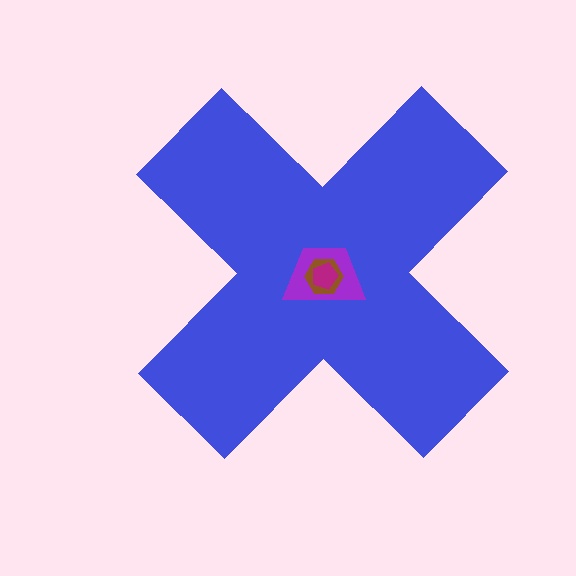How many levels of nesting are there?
4.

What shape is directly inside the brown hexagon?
The magenta pentagon.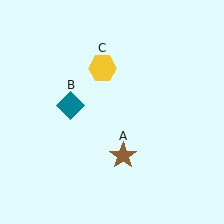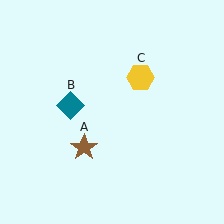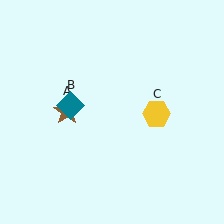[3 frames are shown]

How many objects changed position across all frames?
2 objects changed position: brown star (object A), yellow hexagon (object C).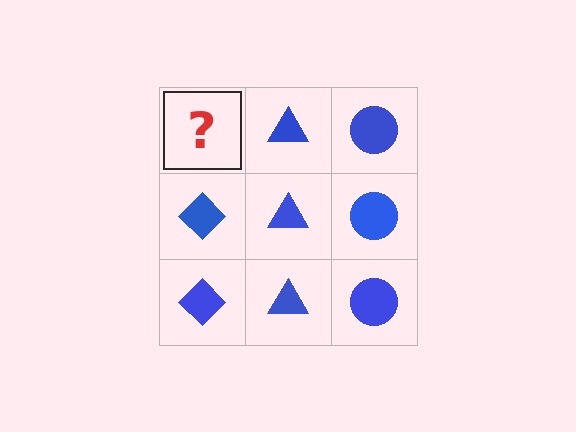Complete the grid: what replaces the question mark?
The question mark should be replaced with a blue diamond.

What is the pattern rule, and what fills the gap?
The rule is that each column has a consistent shape. The gap should be filled with a blue diamond.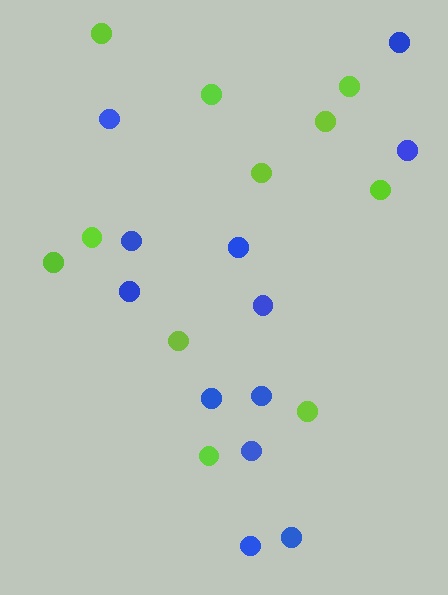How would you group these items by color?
There are 2 groups: one group of blue circles (12) and one group of lime circles (11).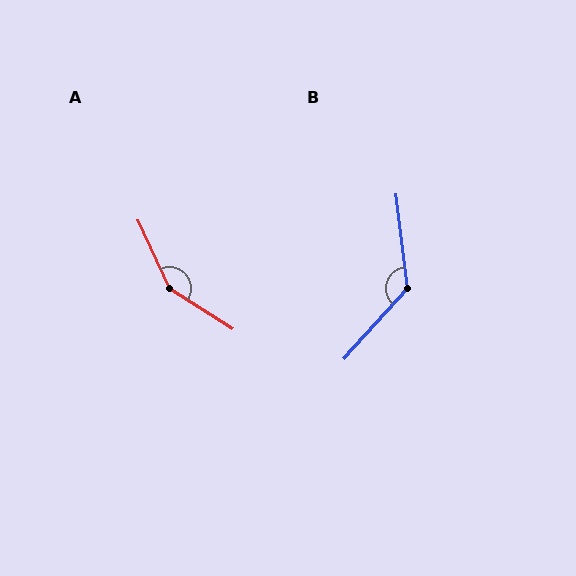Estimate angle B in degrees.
Approximately 131 degrees.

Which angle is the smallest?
B, at approximately 131 degrees.